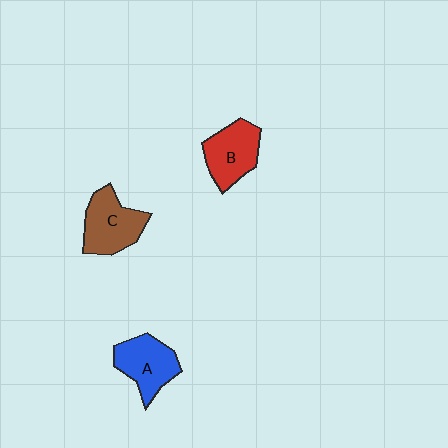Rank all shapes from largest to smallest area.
From largest to smallest: C (brown), A (blue), B (red).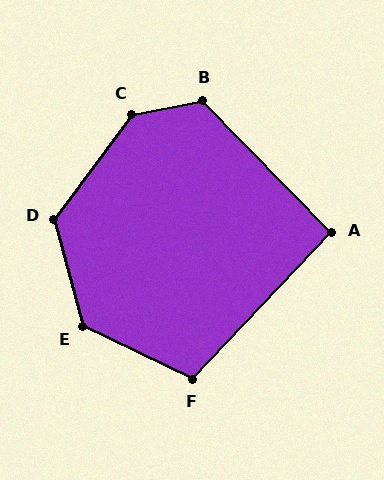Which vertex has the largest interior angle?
C, at approximately 137 degrees.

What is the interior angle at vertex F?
Approximately 107 degrees (obtuse).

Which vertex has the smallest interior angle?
A, at approximately 92 degrees.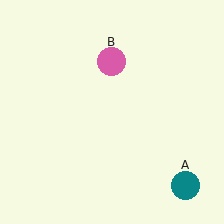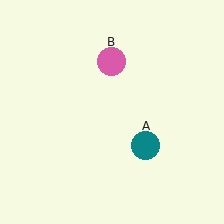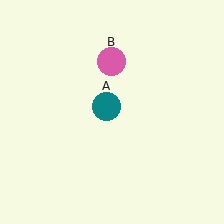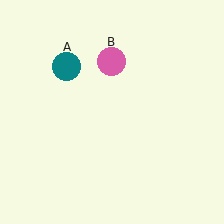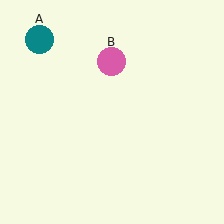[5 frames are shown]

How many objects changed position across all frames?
1 object changed position: teal circle (object A).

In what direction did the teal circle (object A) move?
The teal circle (object A) moved up and to the left.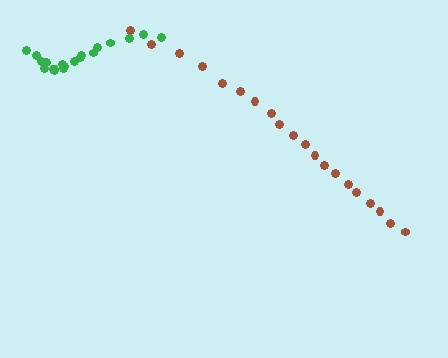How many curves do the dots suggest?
There are 2 distinct paths.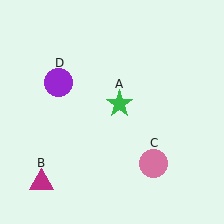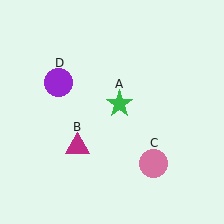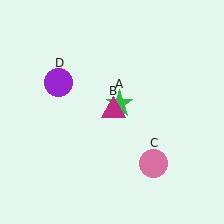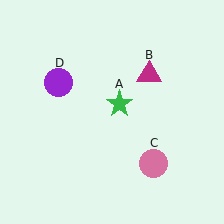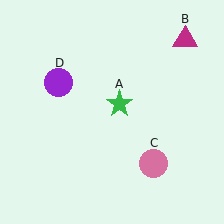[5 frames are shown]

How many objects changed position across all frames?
1 object changed position: magenta triangle (object B).